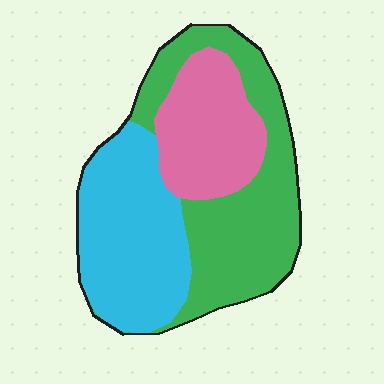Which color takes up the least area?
Pink, at roughly 25%.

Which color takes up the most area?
Green, at roughly 40%.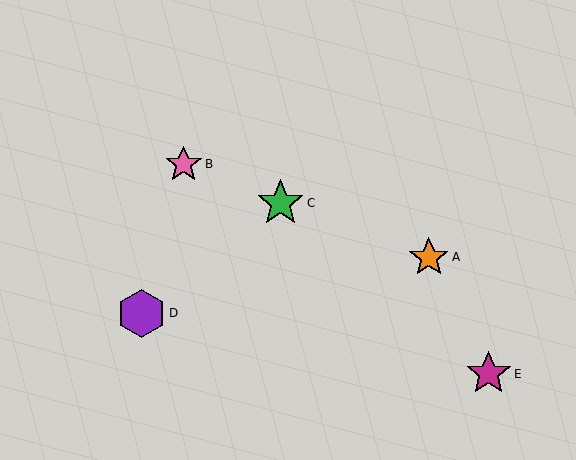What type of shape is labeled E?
Shape E is a magenta star.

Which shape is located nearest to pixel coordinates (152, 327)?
The purple hexagon (labeled D) at (142, 313) is nearest to that location.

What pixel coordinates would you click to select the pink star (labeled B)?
Click at (184, 164) to select the pink star B.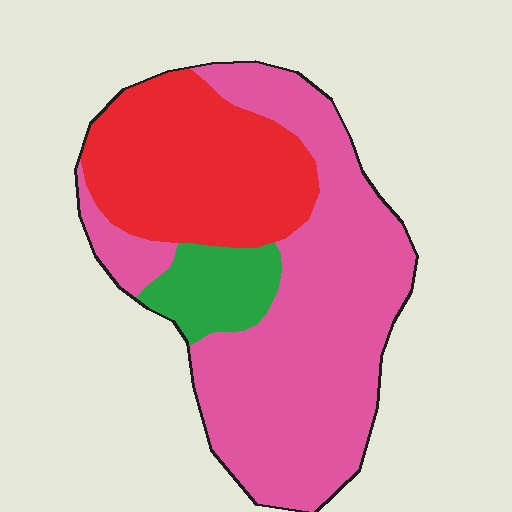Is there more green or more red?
Red.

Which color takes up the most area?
Pink, at roughly 60%.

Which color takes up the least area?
Green, at roughly 10%.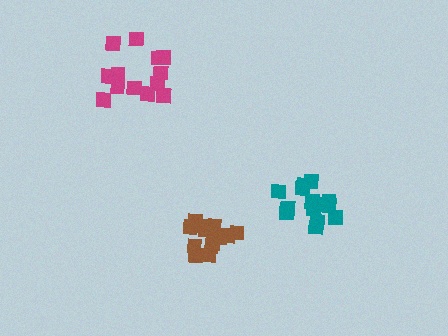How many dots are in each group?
Group 1: 15 dots, Group 2: 13 dots, Group 3: 13 dots (41 total).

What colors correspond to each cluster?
The clusters are colored: teal, brown, magenta.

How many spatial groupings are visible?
There are 3 spatial groupings.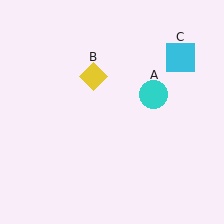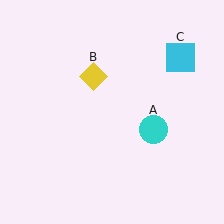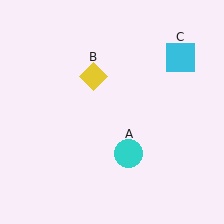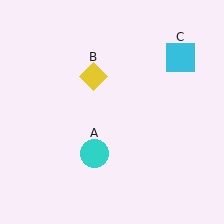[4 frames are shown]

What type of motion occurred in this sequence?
The cyan circle (object A) rotated clockwise around the center of the scene.